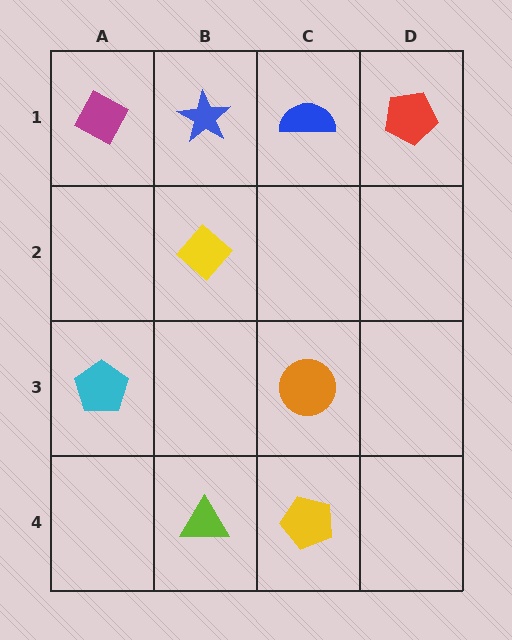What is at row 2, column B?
A yellow diamond.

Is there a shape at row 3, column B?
No, that cell is empty.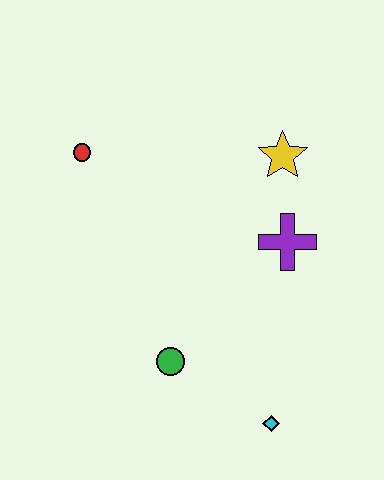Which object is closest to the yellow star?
The purple cross is closest to the yellow star.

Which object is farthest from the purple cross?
The red circle is farthest from the purple cross.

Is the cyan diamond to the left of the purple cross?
Yes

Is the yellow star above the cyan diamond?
Yes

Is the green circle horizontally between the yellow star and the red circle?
Yes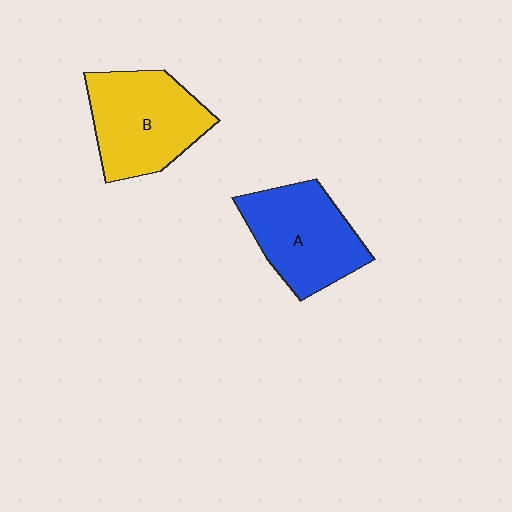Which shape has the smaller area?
Shape A (blue).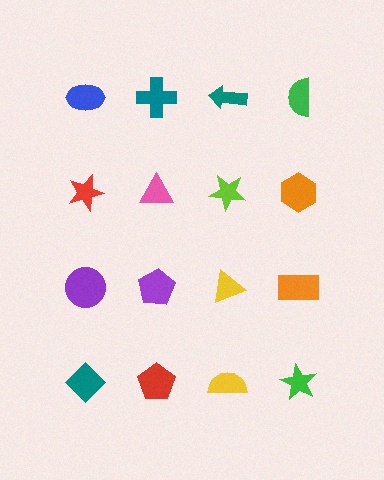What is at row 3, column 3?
A yellow triangle.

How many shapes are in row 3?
4 shapes.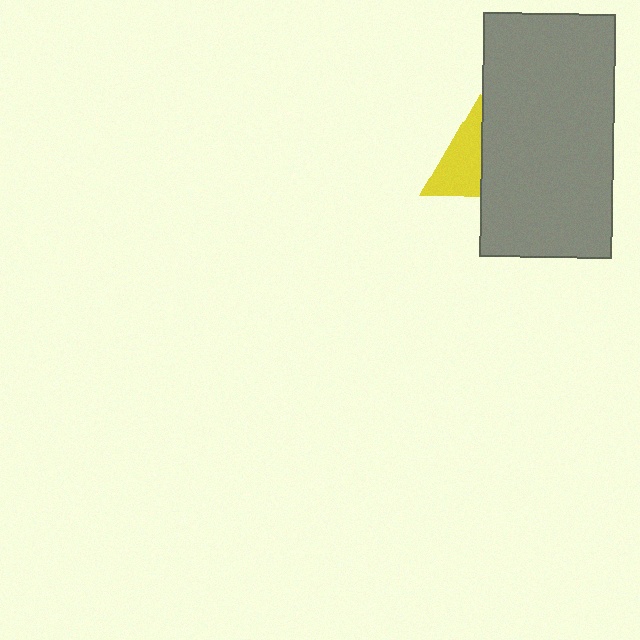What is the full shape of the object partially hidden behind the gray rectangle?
The partially hidden object is a yellow triangle.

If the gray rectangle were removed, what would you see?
You would see the complete yellow triangle.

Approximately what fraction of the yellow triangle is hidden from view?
Roughly 48% of the yellow triangle is hidden behind the gray rectangle.